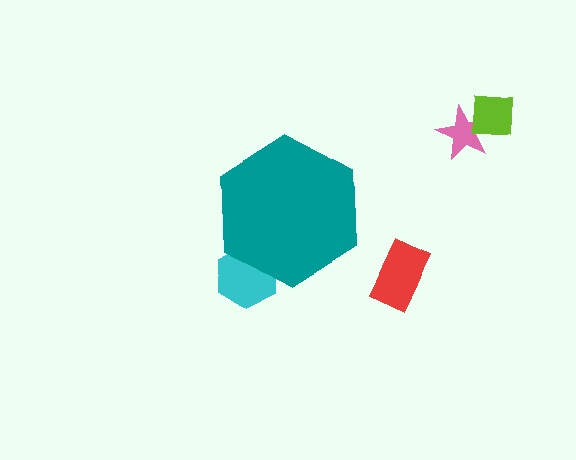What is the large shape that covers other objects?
A teal hexagon.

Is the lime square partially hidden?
No, the lime square is fully visible.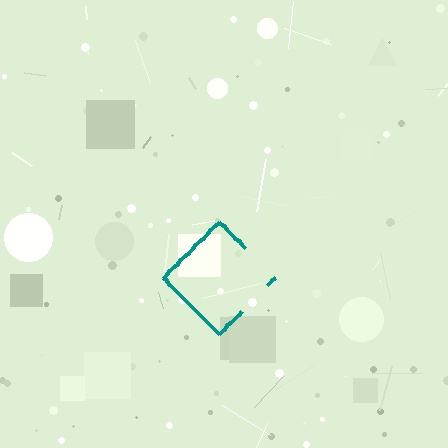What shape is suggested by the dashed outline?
The dashed outline suggests a diamond.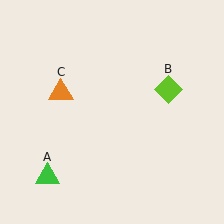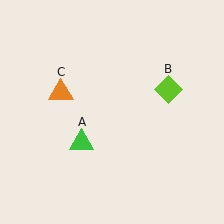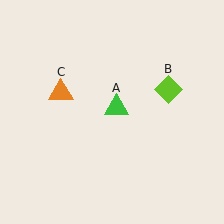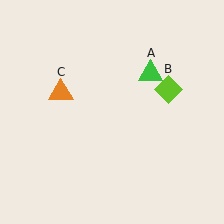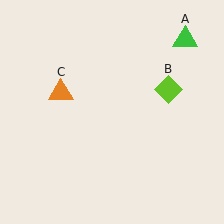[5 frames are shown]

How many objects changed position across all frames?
1 object changed position: green triangle (object A).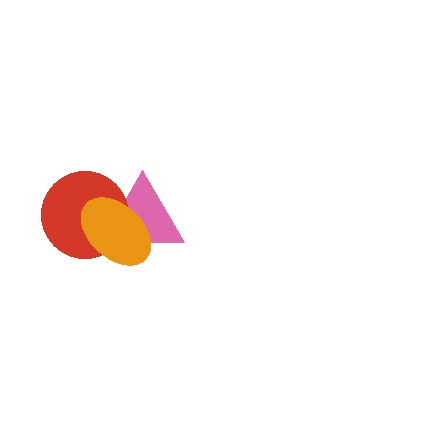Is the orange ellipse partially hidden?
No, no other shape covers it.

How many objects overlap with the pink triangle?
2 objects overlap with the pink triangle.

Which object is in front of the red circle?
The orange ellipse is in front of the red circle.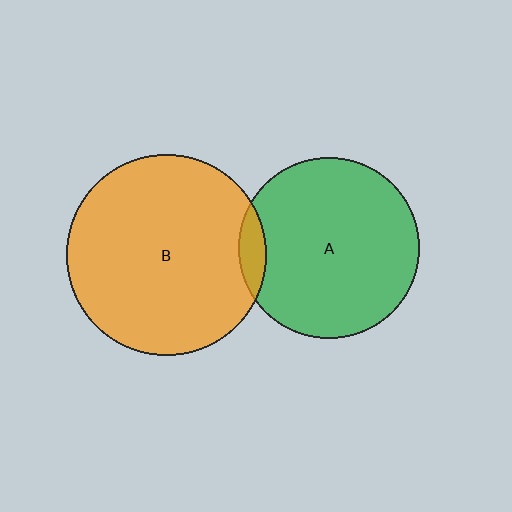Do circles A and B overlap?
Yes.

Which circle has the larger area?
Circle B (orange).